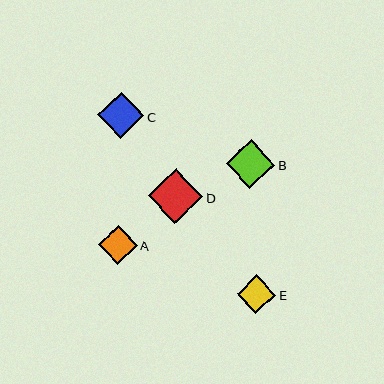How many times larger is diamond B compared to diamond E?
Diamond B is approximately 1.3 times the size of diamond E.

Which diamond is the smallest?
Diamond E is the smallest with a size of approximately 38 pixels.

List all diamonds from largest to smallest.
From largest to smallest: D, B, C, A, E.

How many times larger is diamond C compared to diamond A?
Diamond C is approximately 1.2 times the size of diamond A.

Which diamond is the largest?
Diamond D is the largest with a size of approximately 55 pixels.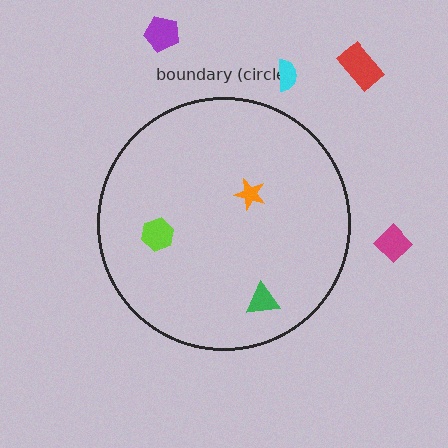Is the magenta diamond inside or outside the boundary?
Outside.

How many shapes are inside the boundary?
3 inside, 4 outside.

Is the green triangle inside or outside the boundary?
Inside.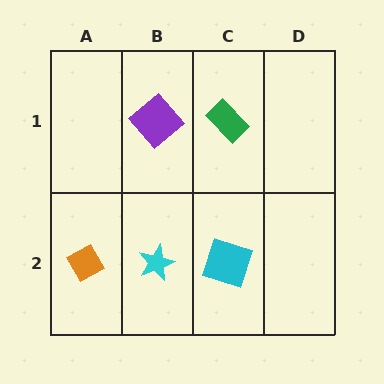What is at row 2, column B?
A cyan star.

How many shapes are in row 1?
2 shapes.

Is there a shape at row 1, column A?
No, that cell is empty.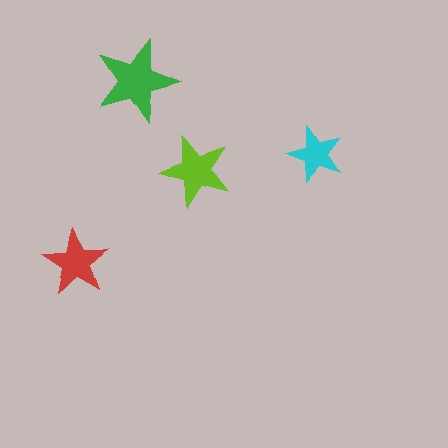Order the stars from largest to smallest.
the green one, the lime one, the red one, the cyan one.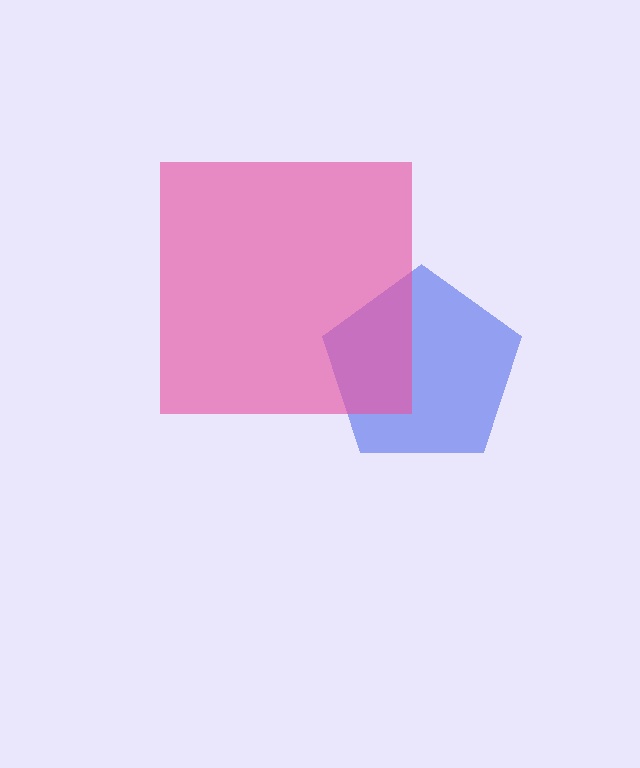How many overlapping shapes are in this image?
There are 2 overlapping shapes in the image.